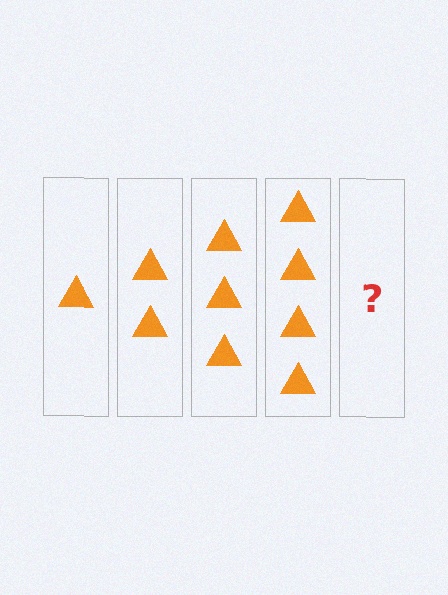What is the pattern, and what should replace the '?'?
The pattern is that each step adds one more triangle. The '?' should be 5 triangles.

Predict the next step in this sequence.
The next step is 5 triangles.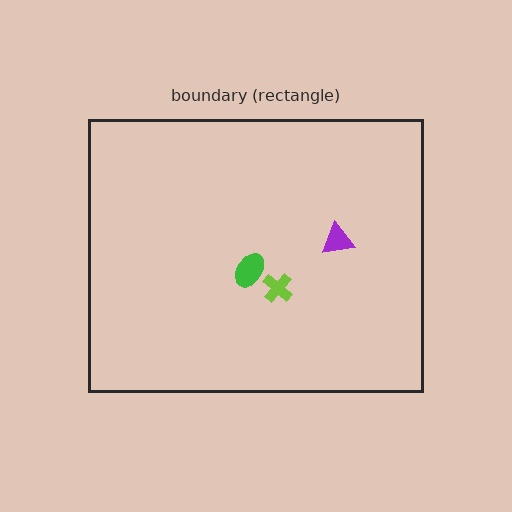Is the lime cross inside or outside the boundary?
Inside.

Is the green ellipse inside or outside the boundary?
Inside.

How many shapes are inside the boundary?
3 inside, 0 outside.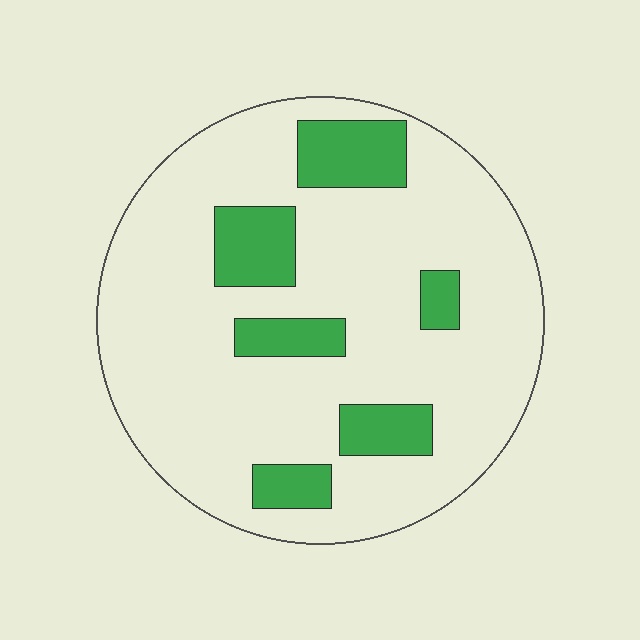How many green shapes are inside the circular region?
6.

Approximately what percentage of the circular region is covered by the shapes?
Approximately 20%.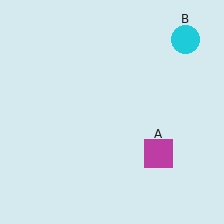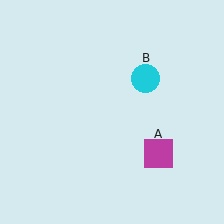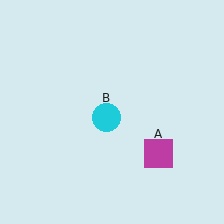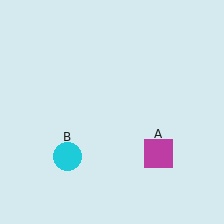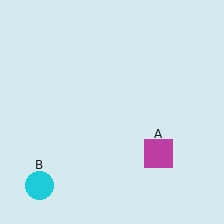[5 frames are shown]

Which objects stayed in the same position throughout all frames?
Magenta square (object A) remained stationary.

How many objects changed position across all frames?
1 object changed position: cyan circle (object B).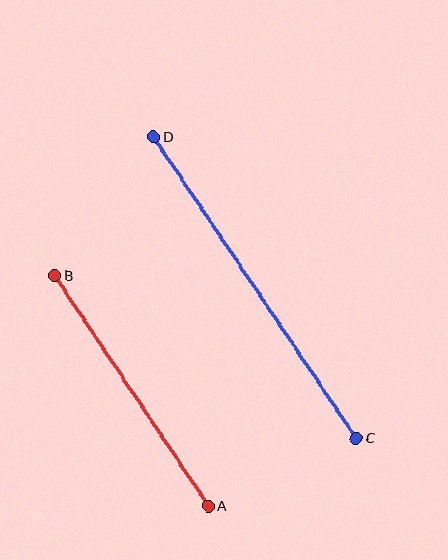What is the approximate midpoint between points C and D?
The midpoint is at approximately (255, 287) pixels.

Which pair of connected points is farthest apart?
Points C and D are farthest apart.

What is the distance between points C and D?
The distance is approximately 363 pixels.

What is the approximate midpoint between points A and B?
The midpoint is at approximately (132, 391) pixels.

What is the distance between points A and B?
The distance is approximately 277 pixels.